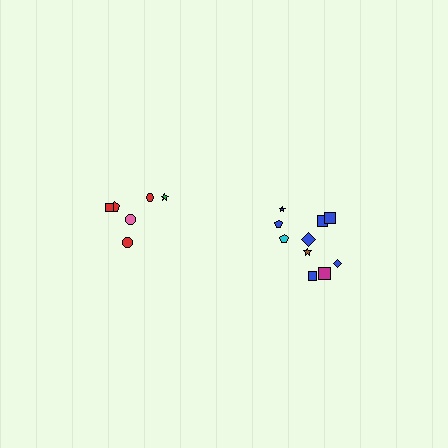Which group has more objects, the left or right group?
The right group.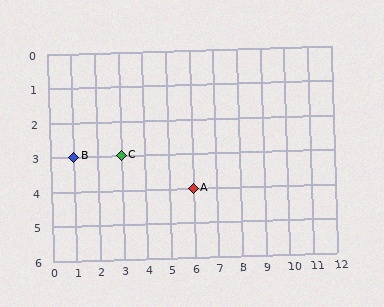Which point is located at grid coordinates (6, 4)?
Point A is at (6, 4).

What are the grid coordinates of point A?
Point A is at grid coordinates (6, 4).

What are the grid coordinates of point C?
Point C is at grid coordinates (3, 3).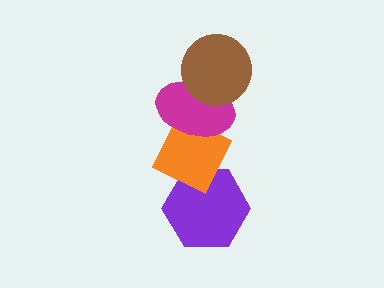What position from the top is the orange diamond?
The orange diamond is 3rd from the top.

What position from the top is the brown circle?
The brown circle is 1st from the top.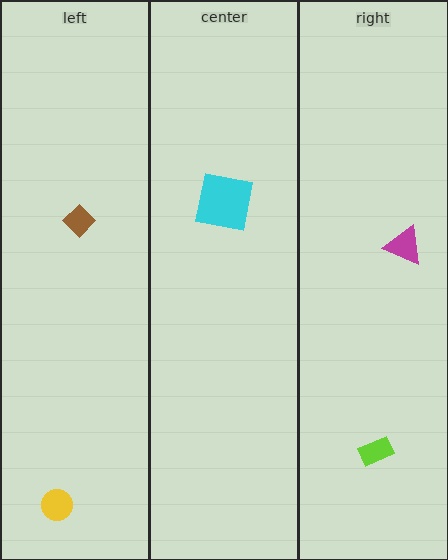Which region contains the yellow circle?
The left region.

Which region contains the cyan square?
The center region.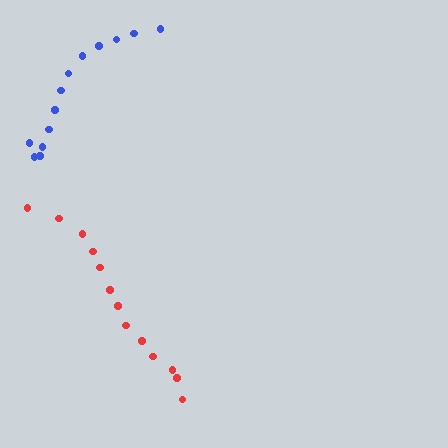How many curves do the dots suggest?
There are 2 distinct paths.